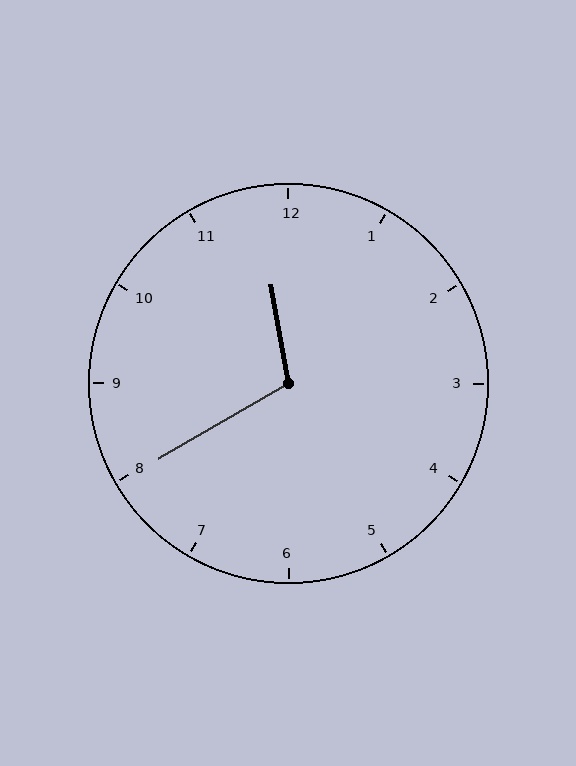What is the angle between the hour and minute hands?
Approximately 110 degrees.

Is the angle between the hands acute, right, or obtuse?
It is obtuse.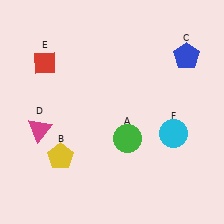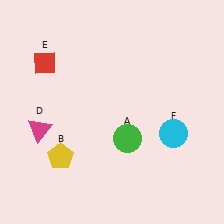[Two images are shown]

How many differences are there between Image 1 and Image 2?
There is 1 difference between the two images.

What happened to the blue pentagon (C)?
The blue pentagon (C) was removed in Image 2. It was in the top-right area of Image 1.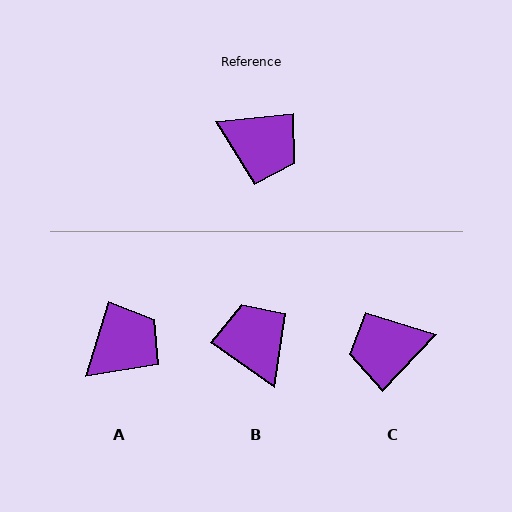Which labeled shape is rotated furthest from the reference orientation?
B, about 139 degrees away.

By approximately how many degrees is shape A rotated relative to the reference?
Approximately 68 degrees counter-clockwise.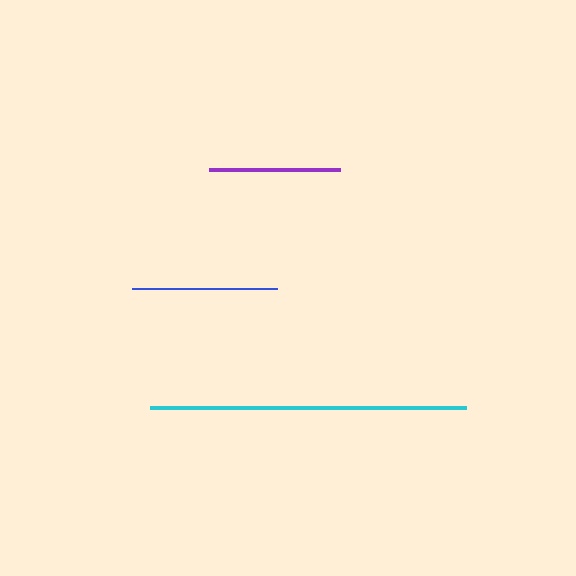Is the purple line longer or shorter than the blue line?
The blue line is longer than the purple line.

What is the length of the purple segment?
The purple segment is approximately 131 pixels long.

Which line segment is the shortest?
The purple line is the shortest at approximately 131 pixels.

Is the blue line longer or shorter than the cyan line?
The cyan line is longer than the blue line.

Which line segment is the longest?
The cyan line is the longest at approximately 317 pixels.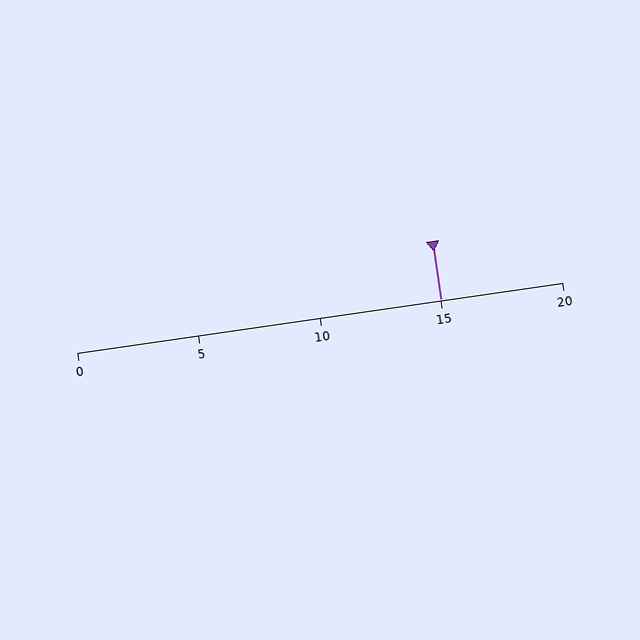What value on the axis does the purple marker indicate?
The marker indicates approximately 15.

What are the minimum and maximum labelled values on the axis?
The axis runs from 0 to 20.